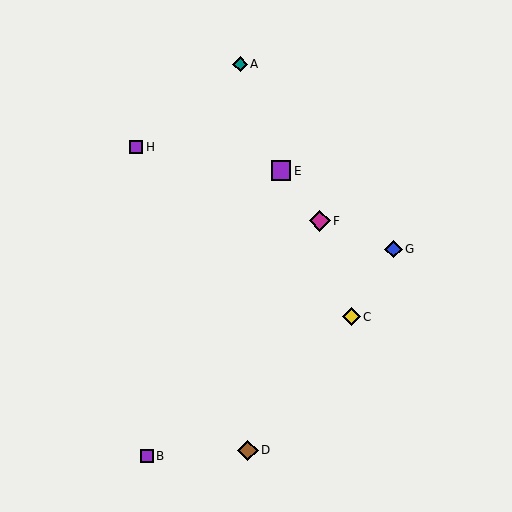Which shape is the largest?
The magenta diamond (labeled F) is the largest.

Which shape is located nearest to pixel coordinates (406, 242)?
The blue diamond (labeled G) at (393, 249) is nearest to that location.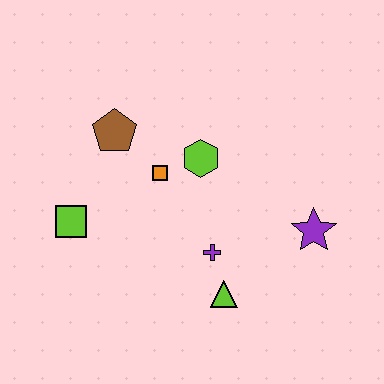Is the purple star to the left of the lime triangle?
No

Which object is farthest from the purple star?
The lime square is farthest from the purple star.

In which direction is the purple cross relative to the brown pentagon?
The purple cross is below the brown pentagon.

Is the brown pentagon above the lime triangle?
Yes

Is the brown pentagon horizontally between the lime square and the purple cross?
Yes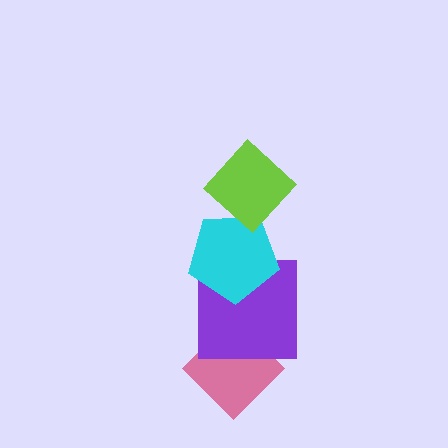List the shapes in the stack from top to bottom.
From top to bottom: the lime diamond, the cyan pentagon, the purple square, the pink diamond.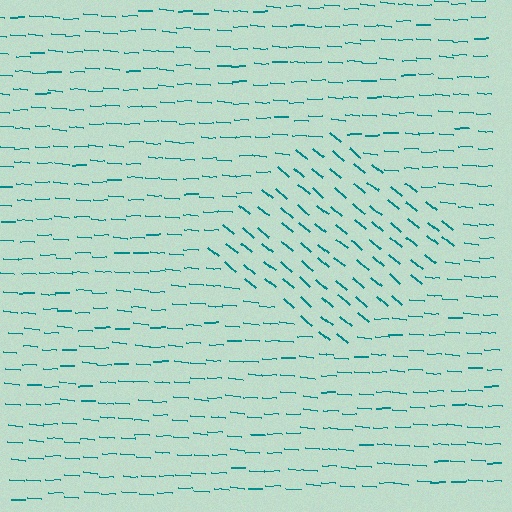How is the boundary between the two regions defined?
The boundary is defined purely by a change in line orientation (approximately 36 degrees difference). All lines are the same color and thickness.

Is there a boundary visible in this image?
Yes, there is a texture boundary formed by a change in line orientation.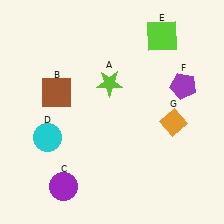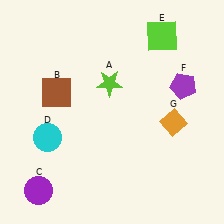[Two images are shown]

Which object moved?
The purple circle (C) moved left.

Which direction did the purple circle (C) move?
The purple circle (C) moved left.